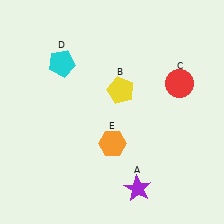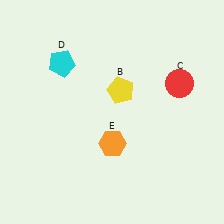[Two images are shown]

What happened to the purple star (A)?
The purple star (A) was removed in Image 2. It was in the bottom-right area of Image 1.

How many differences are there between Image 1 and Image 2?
There is 1 difference between the two images.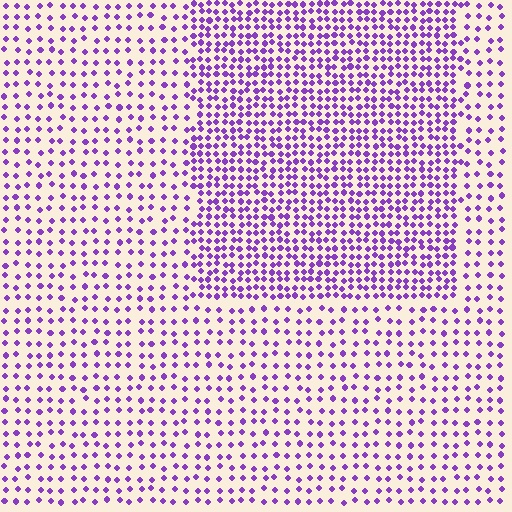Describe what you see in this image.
The image contains small purple elements arranged at two different densities. A rectangle-shaped region is visible where the elements are more densely packed than the surrounding area.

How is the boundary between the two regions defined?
The boundary is defined by a change in element density (approximately 2.0x ratio). All elements are the same color, size, and shape.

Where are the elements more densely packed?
The elements are more densely packed inside the rectangle boundary.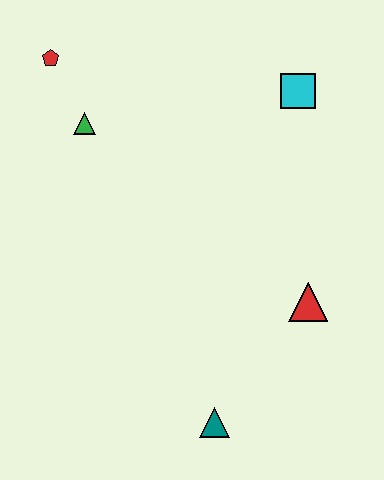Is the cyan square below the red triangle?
No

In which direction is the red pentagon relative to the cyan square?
The red pentagon is to the left of the cyan square.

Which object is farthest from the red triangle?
The red pentagon is farthest from the red triangle.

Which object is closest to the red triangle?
The teal triangle is closest to the red triangle.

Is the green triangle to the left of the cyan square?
Yes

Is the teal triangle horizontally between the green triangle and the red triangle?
Yes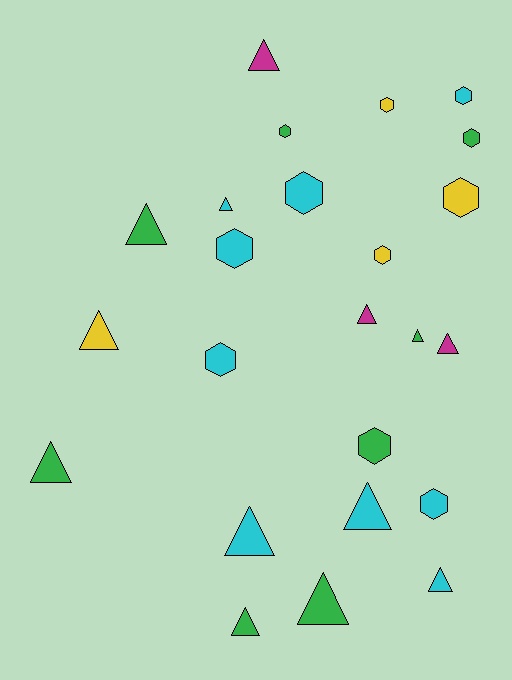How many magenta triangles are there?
There are 3 magenta triangles.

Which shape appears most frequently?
Triangle, with 13 objects.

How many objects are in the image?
There are 24 objects.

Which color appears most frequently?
Cyan, with 9 objects.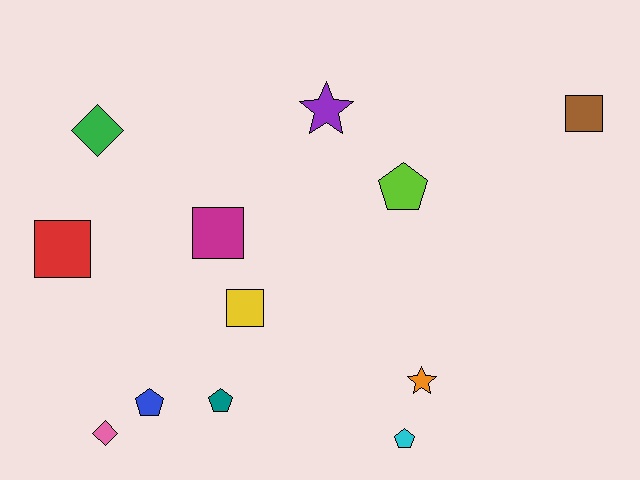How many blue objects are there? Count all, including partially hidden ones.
There is 1 blue object.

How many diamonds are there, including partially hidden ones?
There are 2 diamonds.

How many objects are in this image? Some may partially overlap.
There are 12 objects.